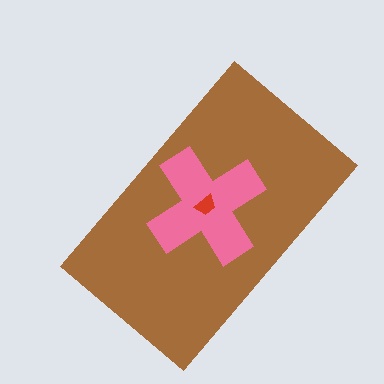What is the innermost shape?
The red trapezoid.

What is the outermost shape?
The brown rectangle.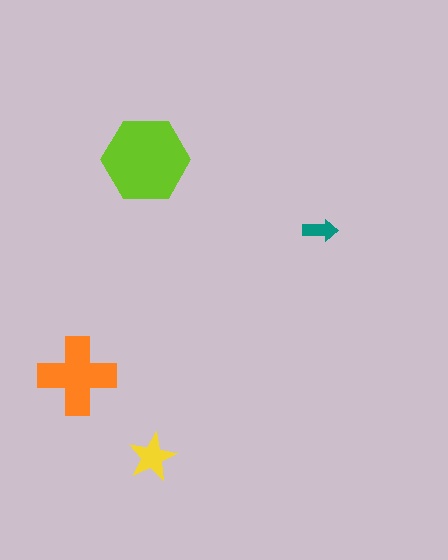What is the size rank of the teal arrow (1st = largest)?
4th.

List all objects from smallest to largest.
The teal arrow, the yellow star, the orange cross, the lime hexagon.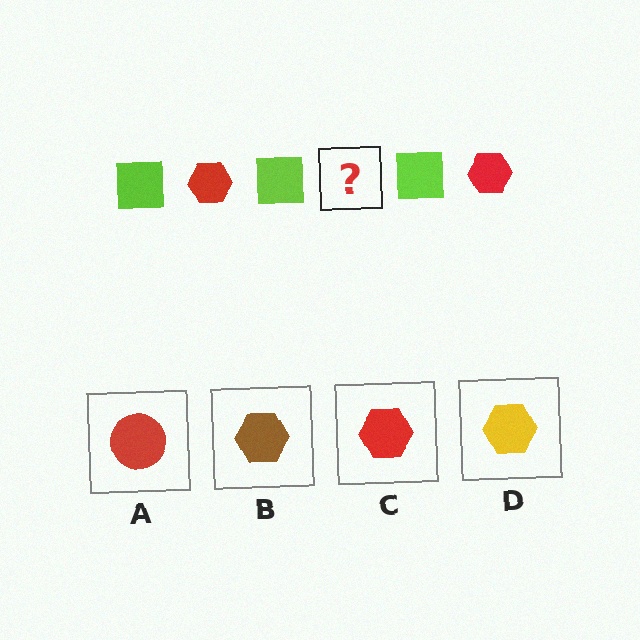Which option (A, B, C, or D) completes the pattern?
C.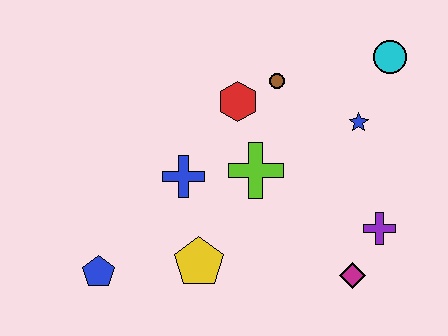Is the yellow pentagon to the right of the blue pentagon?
Yes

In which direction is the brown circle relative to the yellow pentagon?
The brown circle is above the yellow pentagon.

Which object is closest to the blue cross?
The lime cross is closest to the blue cross.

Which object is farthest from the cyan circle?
The blue pentagon is farthest from the cyan circle.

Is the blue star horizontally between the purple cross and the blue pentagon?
Yes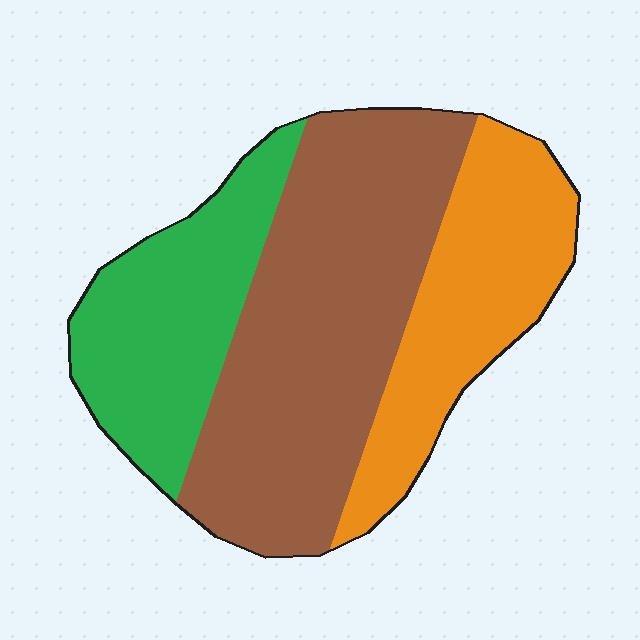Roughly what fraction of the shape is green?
Green takes up between a quarter and a half of the shape.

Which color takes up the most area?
Brown, at roughly 50%.